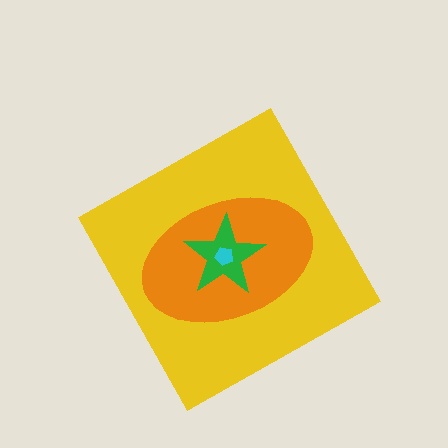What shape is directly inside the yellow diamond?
The orange ellipse.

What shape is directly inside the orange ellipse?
The green star.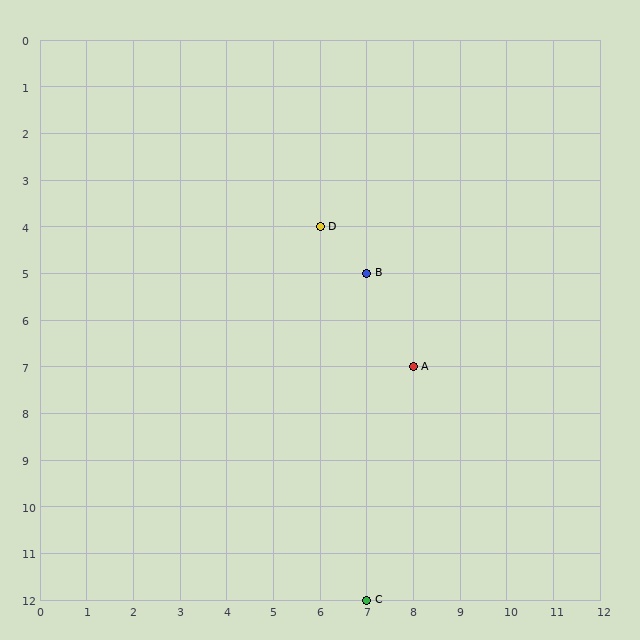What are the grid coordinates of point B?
Point B is at grid coordinates (7, 5).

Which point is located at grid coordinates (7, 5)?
Point B is at (7, 5).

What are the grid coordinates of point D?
Point D is at grid coordinates (6, 4).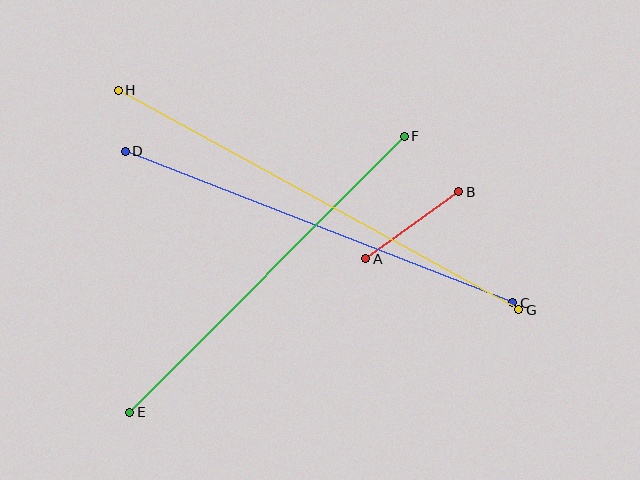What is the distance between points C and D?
The distance is approximately 416 pixels.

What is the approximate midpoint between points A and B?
The midpoint is at approximately (412, 225) pixels.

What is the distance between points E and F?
The distance is approximately 389 pixels.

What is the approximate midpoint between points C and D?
The midpoint is at approximately (319, 227) pixels.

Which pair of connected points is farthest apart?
Points G and H are farthest apart.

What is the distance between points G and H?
The distance is approximately 457 pixels.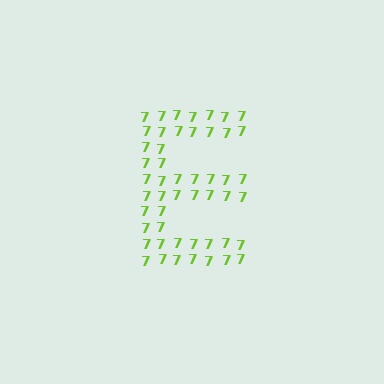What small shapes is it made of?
It is made of small digit 7's.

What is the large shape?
The large shape is the letter E.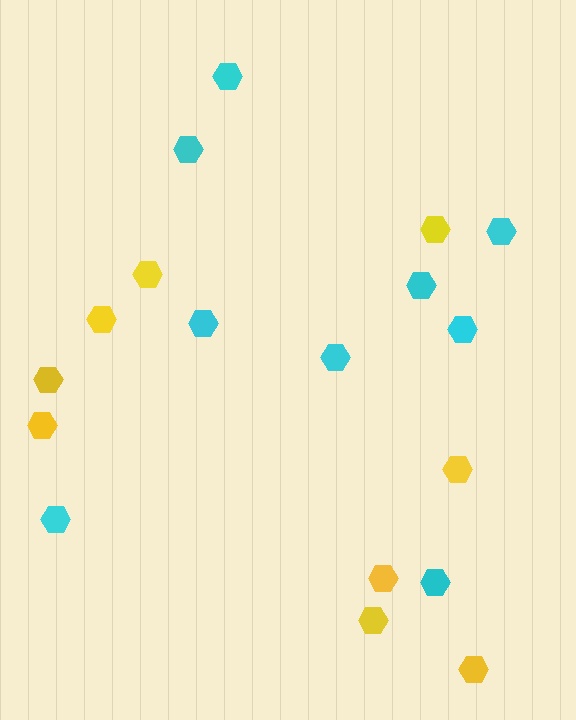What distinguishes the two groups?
There are 2 groups: one group of yellow hexagons (9) and one group of cyan hexagons (9).